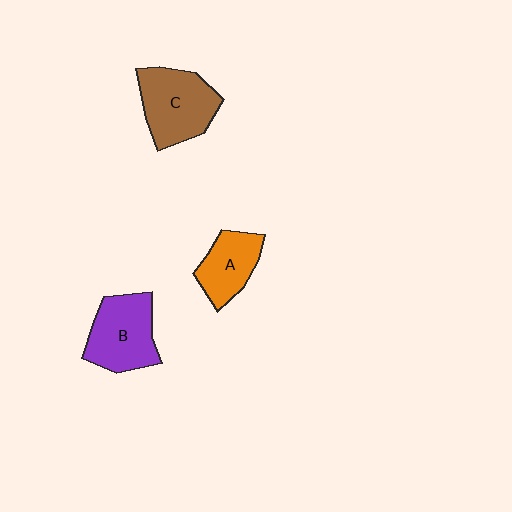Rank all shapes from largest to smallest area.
From largest to smallest: C (brown), B (purple), A (orange).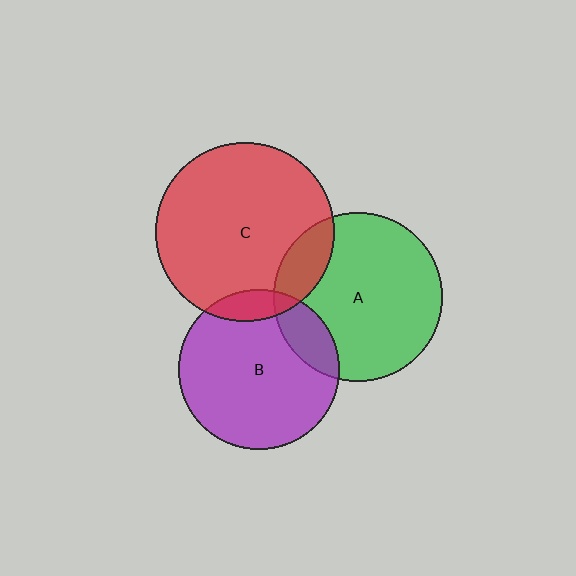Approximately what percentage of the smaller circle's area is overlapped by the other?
Approximately 15%.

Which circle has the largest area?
Circle C (red).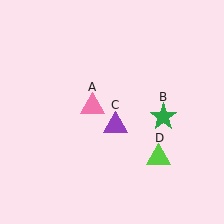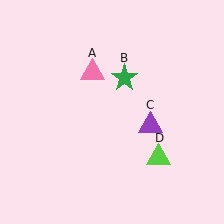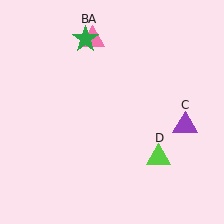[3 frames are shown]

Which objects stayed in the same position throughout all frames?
Lime triangle (object D) remained stationary.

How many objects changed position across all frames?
3 objects changed position: pink triangle (object A), green star (object B), purple triangle (object C).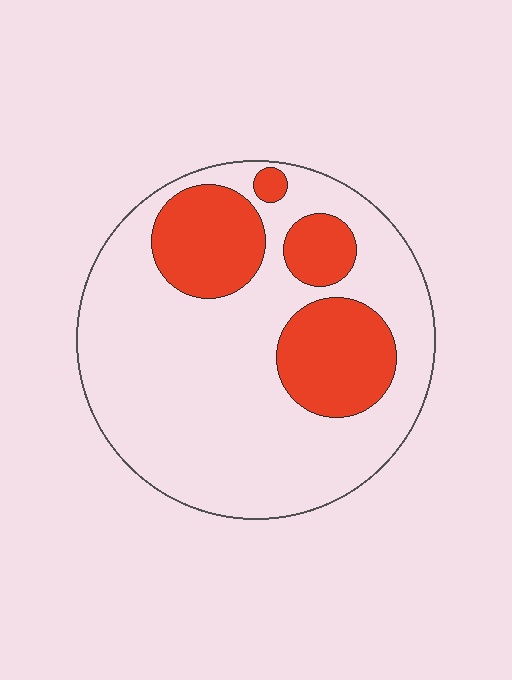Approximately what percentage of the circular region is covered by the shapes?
Approximately 25%.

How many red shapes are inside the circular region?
4.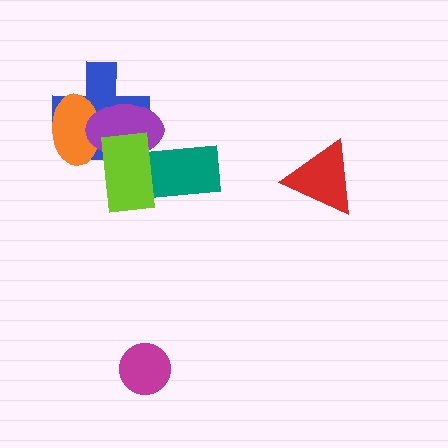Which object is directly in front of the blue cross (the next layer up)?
The orange ellipse is directly in front of the blue cross.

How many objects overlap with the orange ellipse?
2 objects overlap with the orange ellipse.